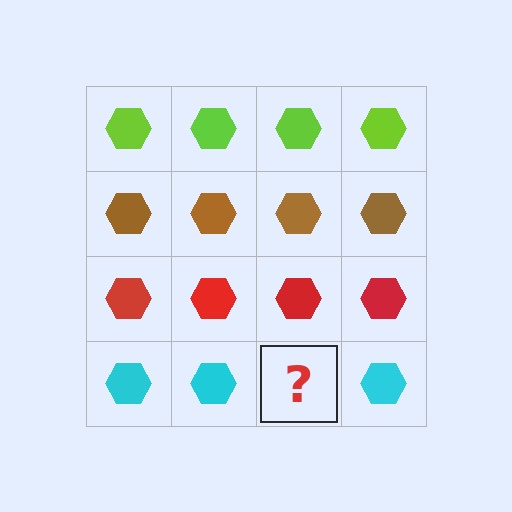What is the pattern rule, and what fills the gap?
The rule is that each row has a consistent color. The gap should be filled with a cyan hexagon.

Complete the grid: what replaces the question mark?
The question mark should be replaced with a cyan hexagon.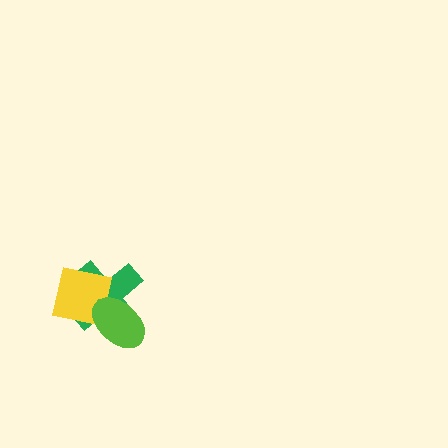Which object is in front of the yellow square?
The lime ellipse is in front of the yellow square.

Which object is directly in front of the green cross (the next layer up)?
The yellow square is directly in front of the green cross.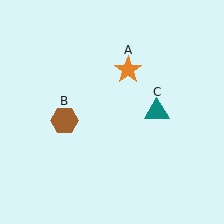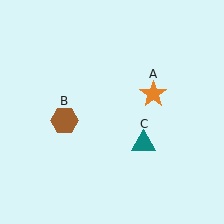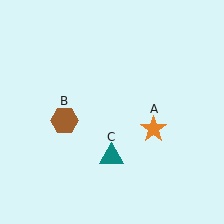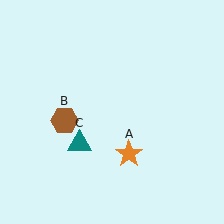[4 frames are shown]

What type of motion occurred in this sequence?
The orange star (object A), teal triangle (object C) rotated clockwise around the center of the scene.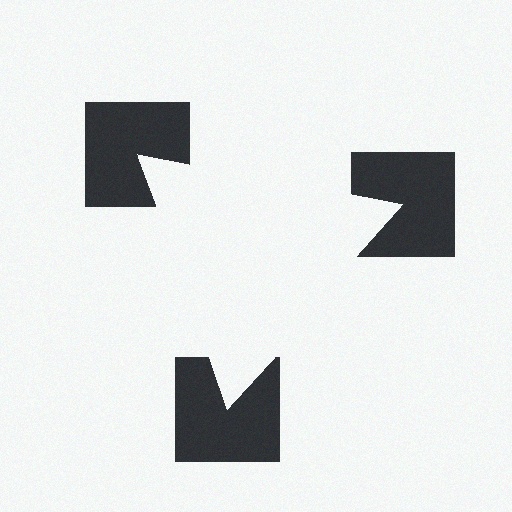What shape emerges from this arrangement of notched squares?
An illusory triangle — its edges are inferred from the aligned wedge cuts in the notched squares, not physically drawn.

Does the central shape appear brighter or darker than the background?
It typically appears slightly brighter than the background, even though no actual brightness change is drawn.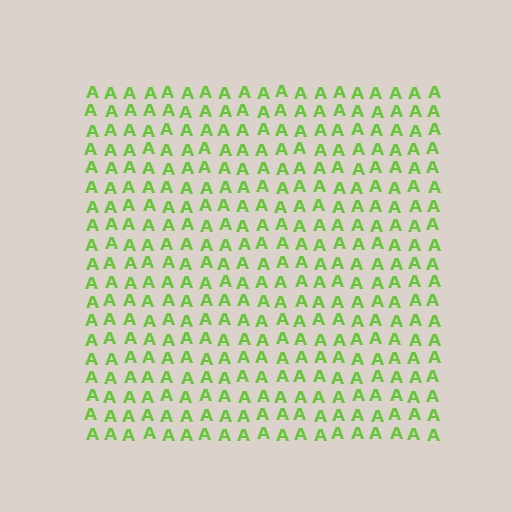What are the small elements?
The small elements are letter A's.